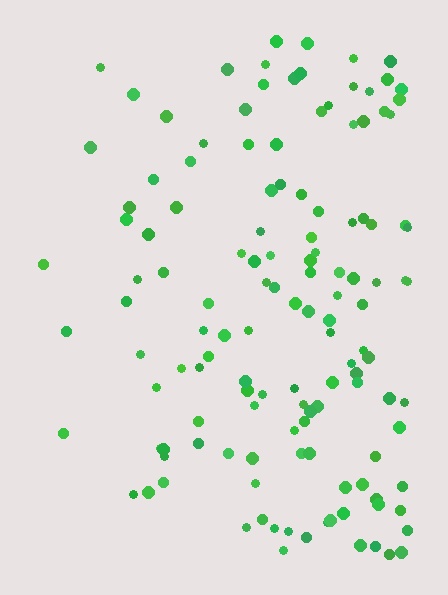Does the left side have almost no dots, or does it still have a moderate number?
Still a moderate number, just noticeably fewer than the right.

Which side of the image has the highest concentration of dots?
The right.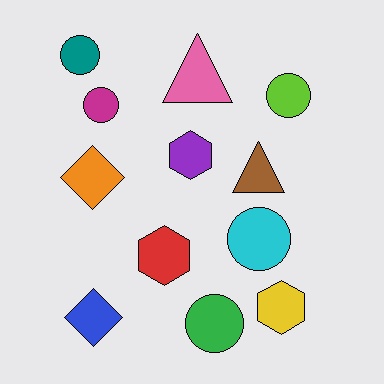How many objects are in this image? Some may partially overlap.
There are 12 objects.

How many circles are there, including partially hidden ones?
There are 5 circles.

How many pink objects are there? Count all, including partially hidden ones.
There is 1 pink object.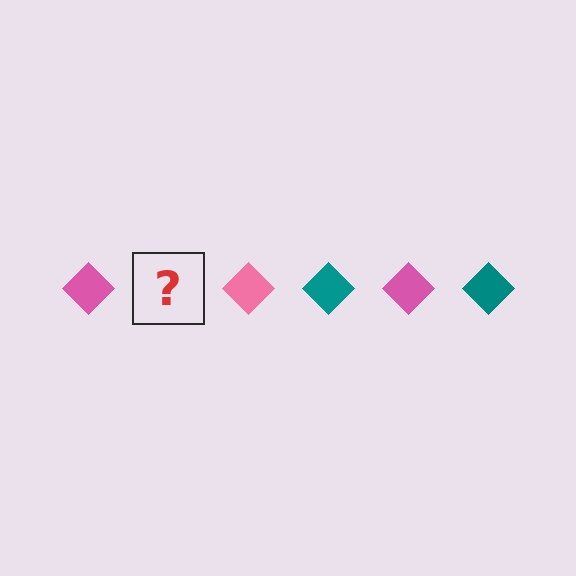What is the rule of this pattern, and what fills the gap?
The rule is that the pattern cycles through pink, teal diamonds. The gap should be filled with a teal diamond.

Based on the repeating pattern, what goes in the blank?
The blank should be a teal diamond.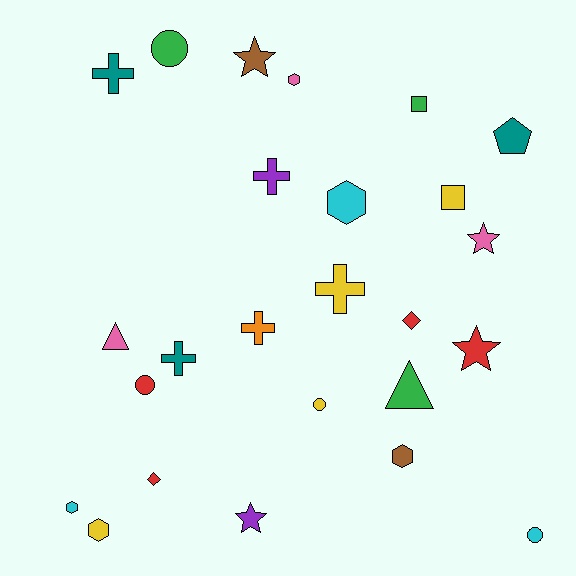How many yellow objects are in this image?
There are 4 yellow objects.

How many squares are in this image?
There are 2 squares.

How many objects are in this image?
There are 25 objects.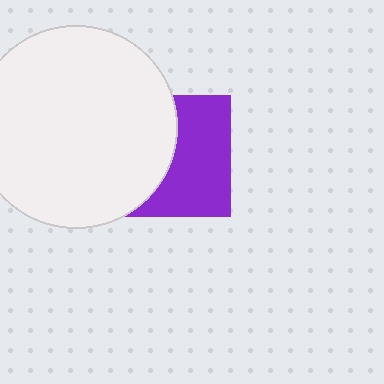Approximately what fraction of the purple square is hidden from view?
Roughly 46% of the purple square is hidden behind the white circle.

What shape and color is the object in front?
The object in front is a white circle.